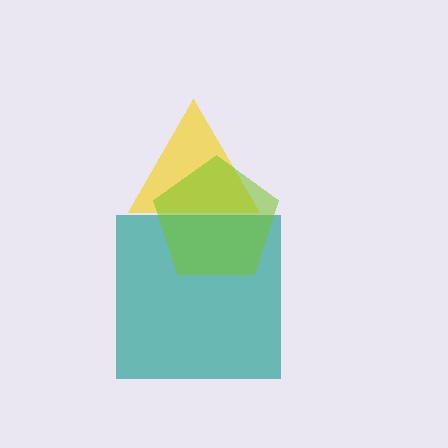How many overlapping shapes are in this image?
There are 3 overlapping shapes in the image.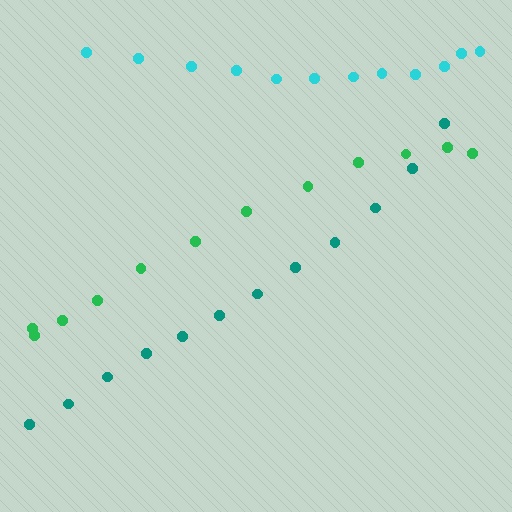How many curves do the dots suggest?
There are 3 distinct paths.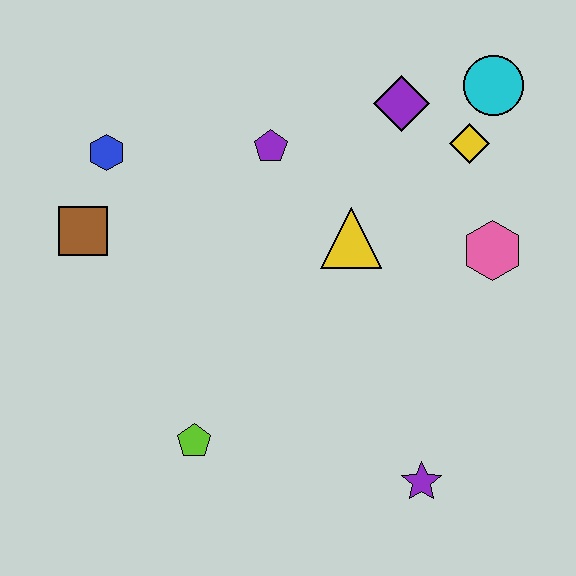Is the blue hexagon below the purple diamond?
Yes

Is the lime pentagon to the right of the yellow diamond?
No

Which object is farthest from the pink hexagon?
The brown square is farthest from the pink hexagon.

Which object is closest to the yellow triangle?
The purple pentagon is closest to the yellow triangle.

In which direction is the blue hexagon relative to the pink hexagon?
The blue hexagon is to the left of the pink hexagon.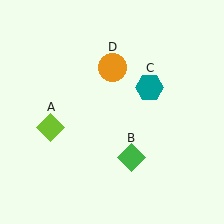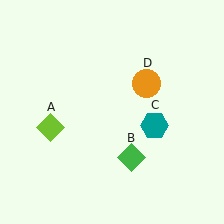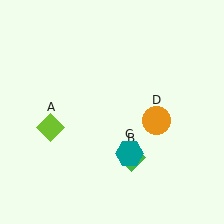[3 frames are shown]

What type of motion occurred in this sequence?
The teal hexagon (object C), orange circle (object D) rotated clockwise around the center of the scene.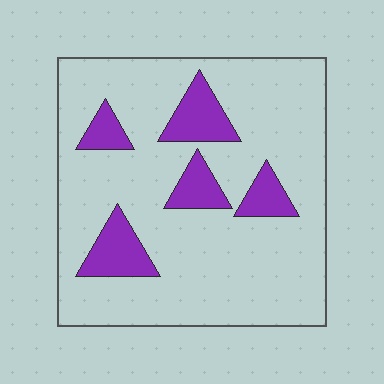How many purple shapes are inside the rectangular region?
5.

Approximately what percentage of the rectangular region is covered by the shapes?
Approximately 15%.